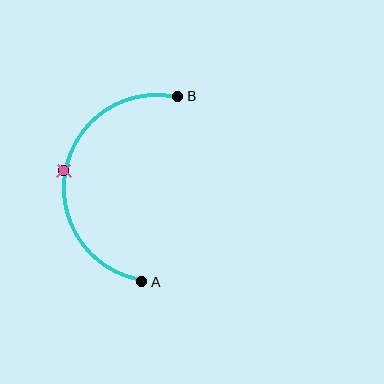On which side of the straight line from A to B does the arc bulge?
The arc bulges to the left of the straight line connecting A and B.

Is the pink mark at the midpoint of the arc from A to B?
Yes. The pink mark lies on the arc at equal arc-length from both A and B — it is the arc midpoint.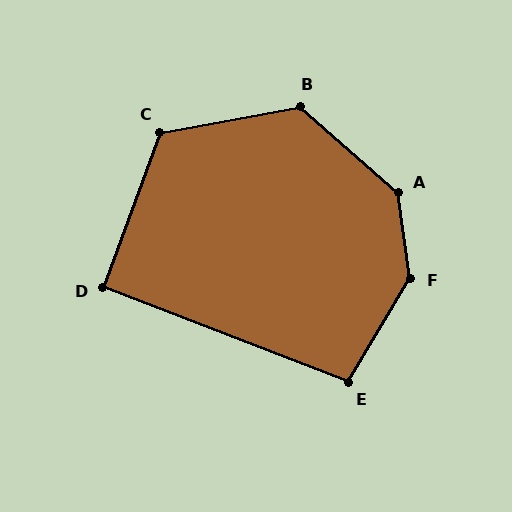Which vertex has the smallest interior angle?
D, at approximately 91 degrees.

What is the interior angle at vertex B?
Approximately 128 degrees (obtuse).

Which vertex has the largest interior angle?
F, at approximately 141 degrees.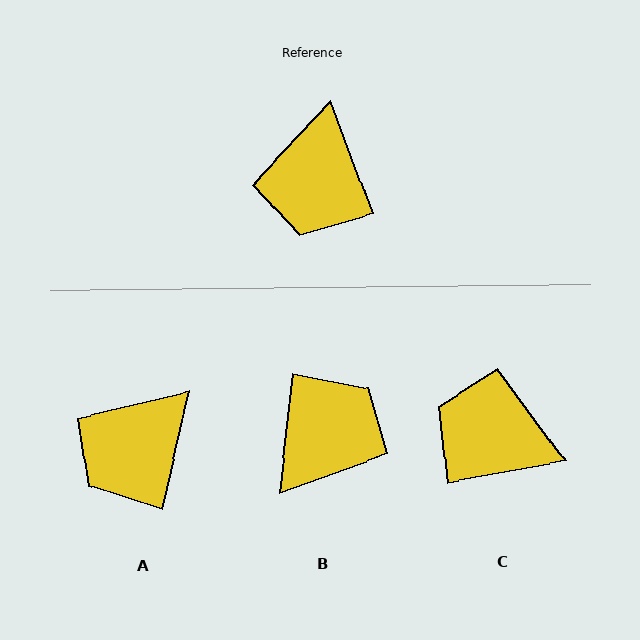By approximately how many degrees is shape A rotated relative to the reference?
Approximately 34 degrees clockwise.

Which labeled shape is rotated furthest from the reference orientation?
B, about 153 degrees away.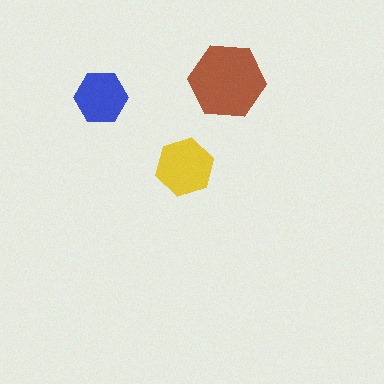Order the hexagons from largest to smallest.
the brown one, the yellow one, the blue one.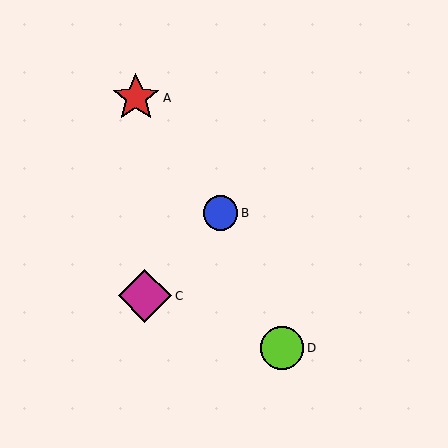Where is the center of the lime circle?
The center of the lime circle is at (282, 348).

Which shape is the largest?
The magenta diamond (labeled C) is the largest.